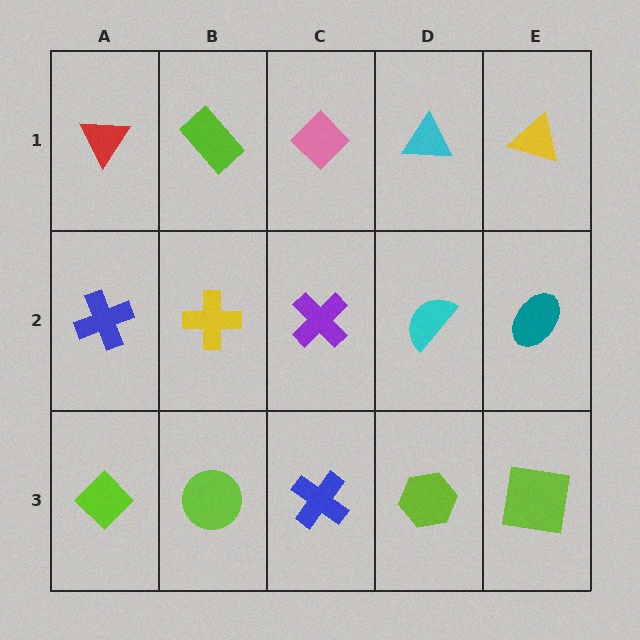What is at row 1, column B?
A lime rectangle.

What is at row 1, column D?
A cyan triangle.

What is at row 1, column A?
A red triangle.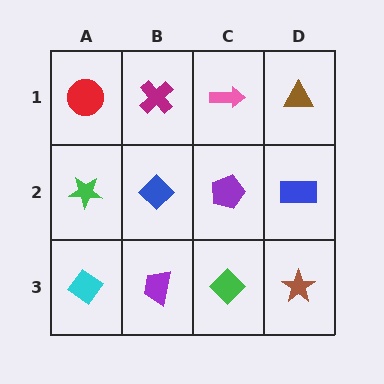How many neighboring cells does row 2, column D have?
3.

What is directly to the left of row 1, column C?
A magenta cross.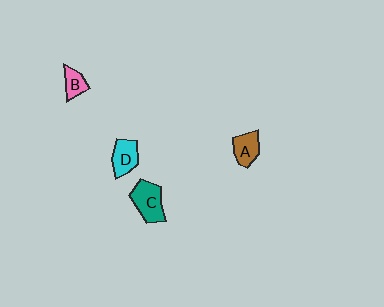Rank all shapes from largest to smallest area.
From largest to smallest: C (teal), D (cyan), A (brown), B (pink).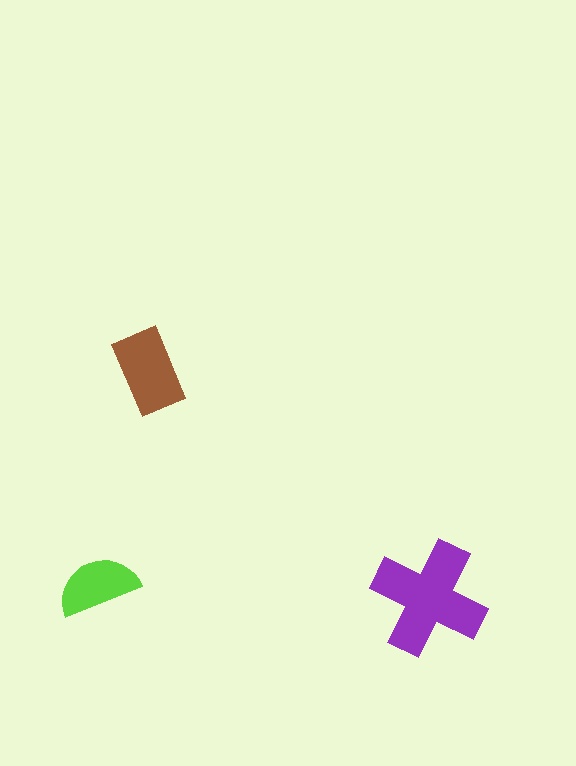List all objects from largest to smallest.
The purple cross, the brown rectangle, the lime semicircle.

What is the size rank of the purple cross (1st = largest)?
1st.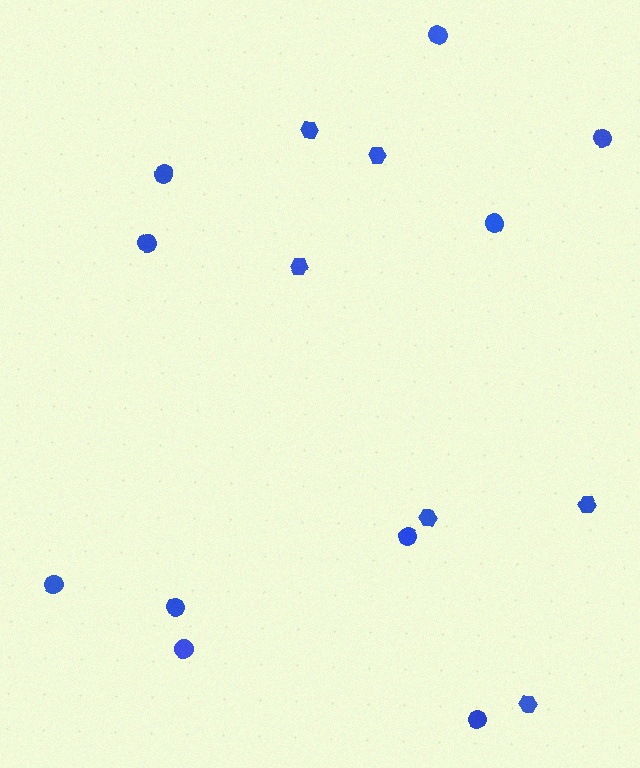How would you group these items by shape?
There are 2 groups: one group of circles (10) and one group of hexagons (6).